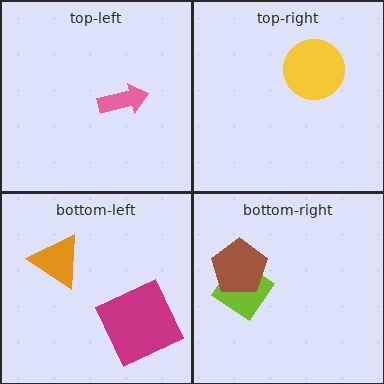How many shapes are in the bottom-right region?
2.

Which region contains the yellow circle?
The top-right region.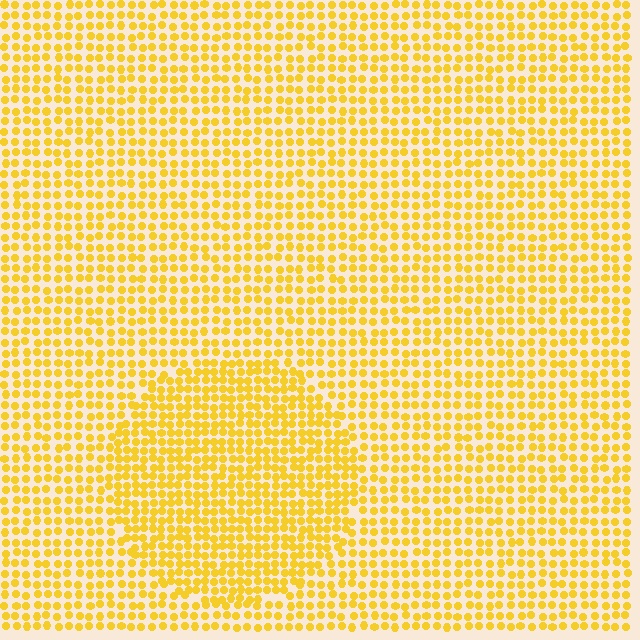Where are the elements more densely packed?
The elements are more densely packed inside the circle boundary.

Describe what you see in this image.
The image contains small yellow elements arranged at two different densities. A circle-shaped region is visible where the elements are more densely packed than the surrounding area.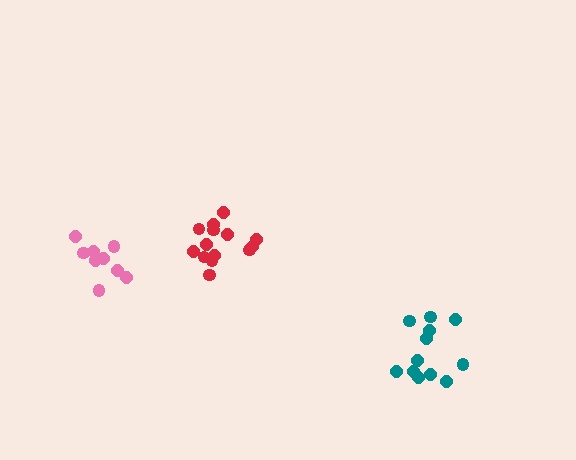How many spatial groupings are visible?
There are 3 spatial groupings.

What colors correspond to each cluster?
The clusters are colored: pink, teal, red.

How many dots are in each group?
Group 1: 9 dots, Group 2: 12 dots, Group 3: 14 dots (35 total).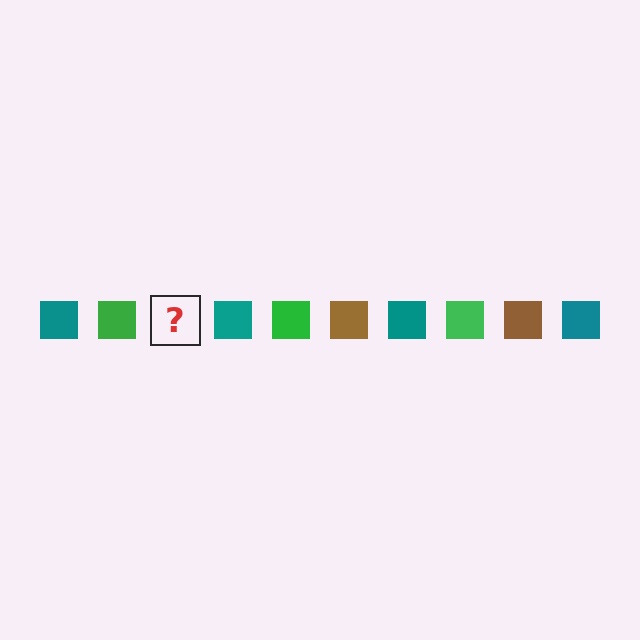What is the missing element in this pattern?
The missing element is a brown square.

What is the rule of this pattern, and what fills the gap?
The rule is that the pattern cycles through teal, green, brown squares. The gap should be filled with a brown square.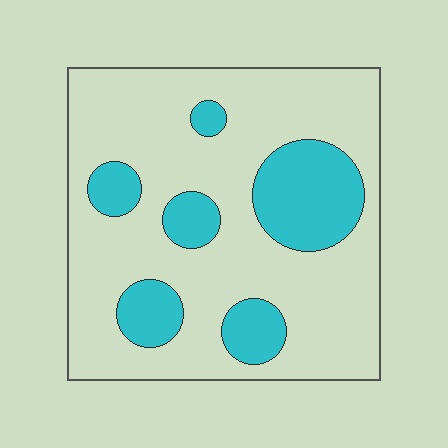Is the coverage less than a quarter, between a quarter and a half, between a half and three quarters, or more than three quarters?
Less than a quarter.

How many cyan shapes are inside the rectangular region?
6.